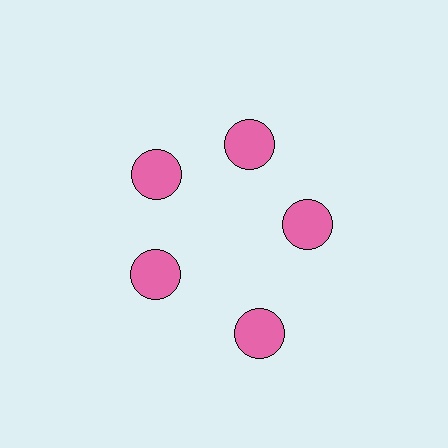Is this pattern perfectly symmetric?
No. The 5 pink circles are arranged in a ring, but one element near the 5 o'clock position is pushed outward from the center, breaking the 5-fold rotational symmetry.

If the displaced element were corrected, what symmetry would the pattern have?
It would have 5-fold rotational symmetry — the pattern would map onto itself every 72 degrees.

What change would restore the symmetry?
The symmetry would be restored by moving it inward, back onto the ring so that all 5 circles sit at equal angles and equal distance from the center.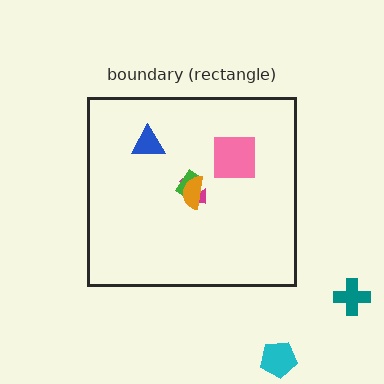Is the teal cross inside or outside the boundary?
Outside.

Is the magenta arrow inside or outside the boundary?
Inside.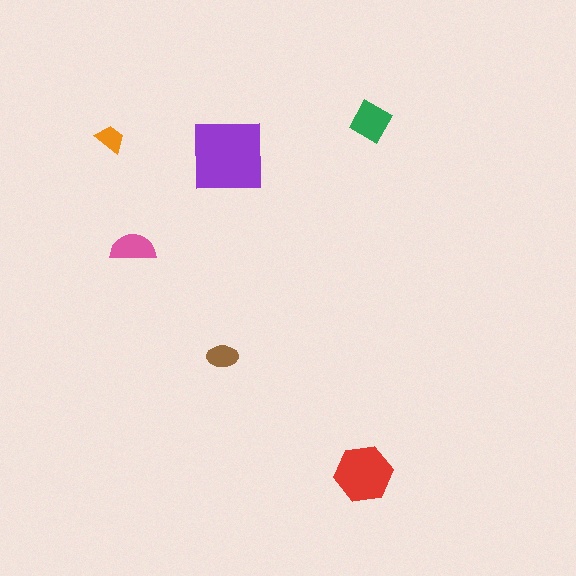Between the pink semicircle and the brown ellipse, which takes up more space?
The pink semicircle.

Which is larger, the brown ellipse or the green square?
The green square.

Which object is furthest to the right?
The green square is rightmost.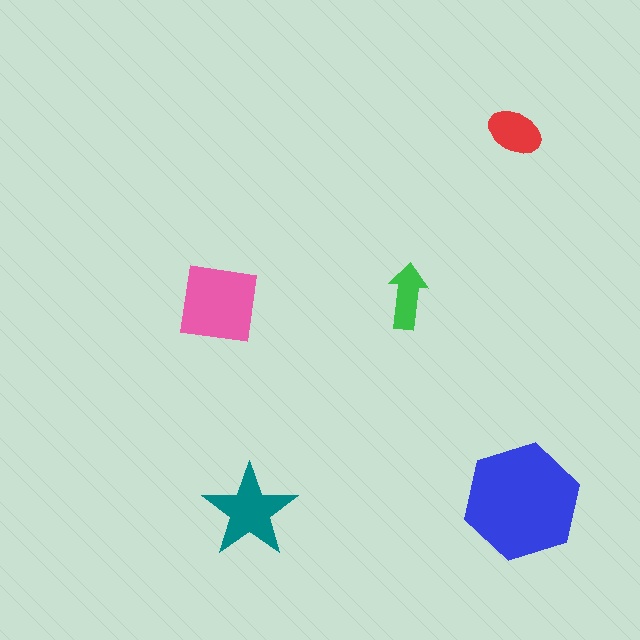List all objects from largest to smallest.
The blue hexagon, the pink square, the teal star, the red ellipse, the green arrow.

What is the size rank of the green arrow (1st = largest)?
5th.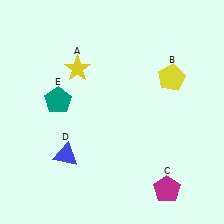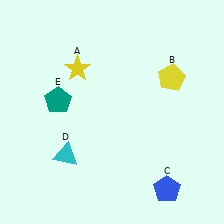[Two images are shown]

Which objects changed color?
C changed from magenta to blue. D changed from blue to cyan.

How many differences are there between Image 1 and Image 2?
There are 2 differences between the two images.